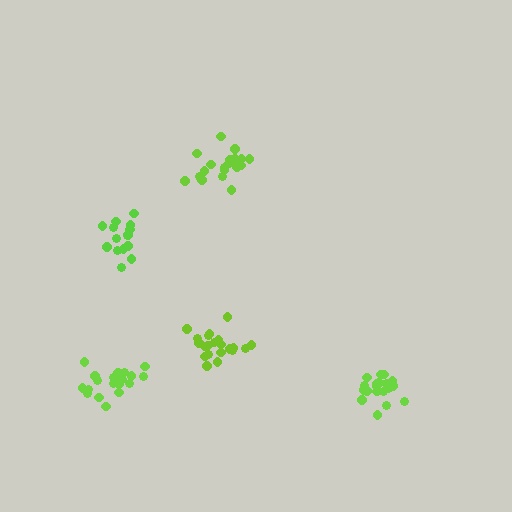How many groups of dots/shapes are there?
There are 5 groups.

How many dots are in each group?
Group 1: 19 dots, Group 2: 21 dots, Group 3: 20 dots, Group 4: 19 dots, Group 5: 16 dots (95 total).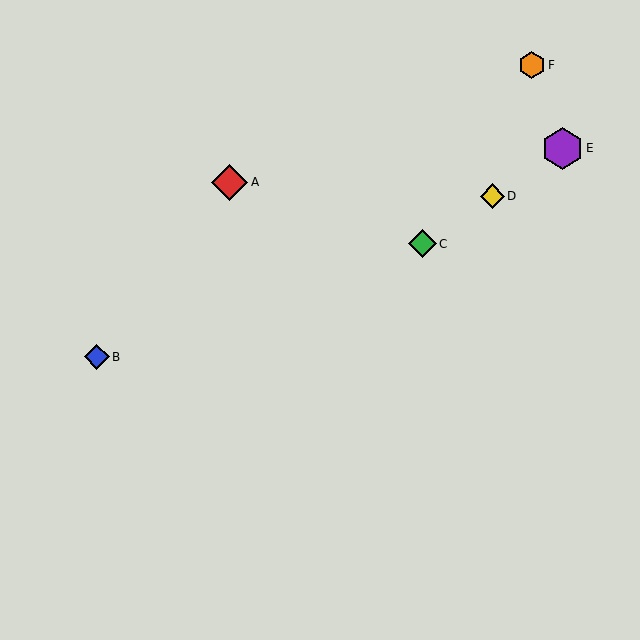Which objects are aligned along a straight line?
Objects C, D, E are aligned along a straight line.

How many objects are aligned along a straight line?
3 objects (C, D, E) are aligned along a straight line.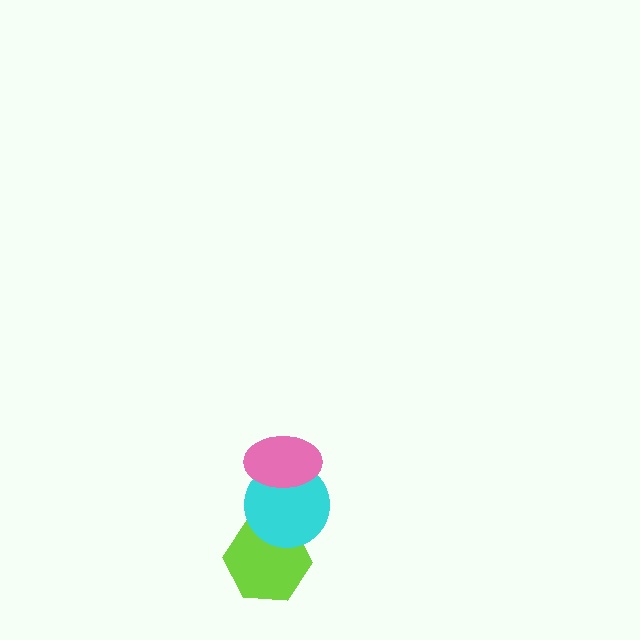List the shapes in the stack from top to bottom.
From top to bottom: the pink ellipse, the cyan circle, the lime hexagon.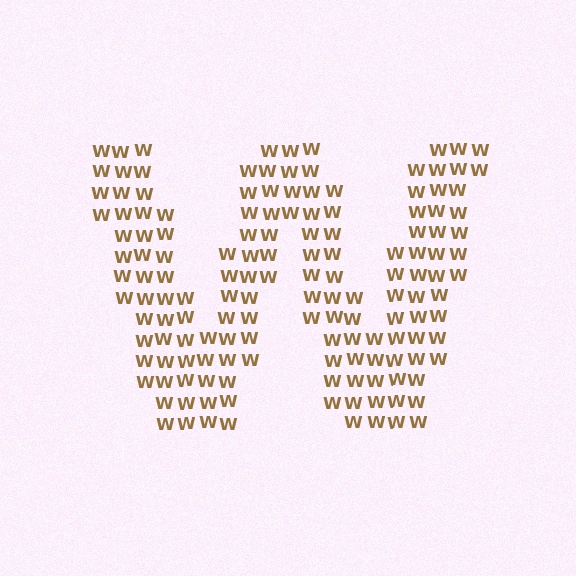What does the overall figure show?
The overall figure shows the letter W.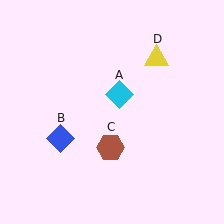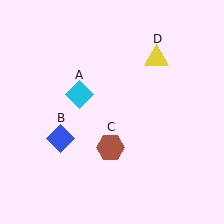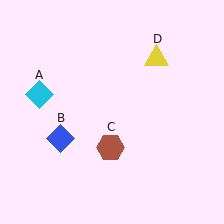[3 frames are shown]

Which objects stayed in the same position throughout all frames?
Blue diamond (object B) and brown hexagon (object C) and yellow triangle (object D) remained stationary.